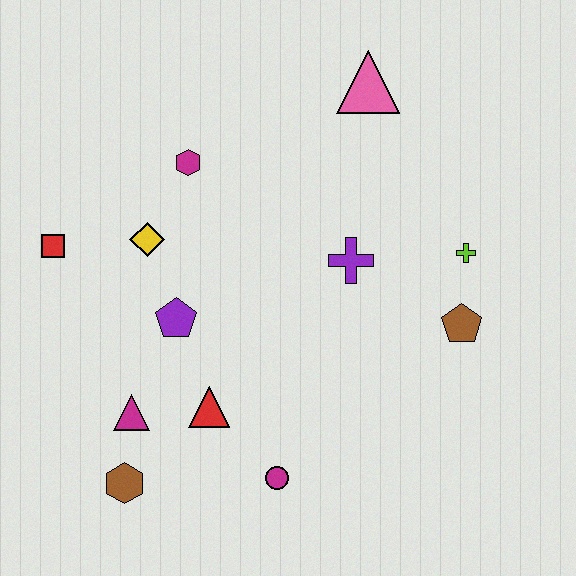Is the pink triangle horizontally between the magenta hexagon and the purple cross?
No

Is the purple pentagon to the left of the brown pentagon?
Yes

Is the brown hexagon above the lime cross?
No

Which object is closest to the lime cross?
The brown pentagon is closest to the lime cross.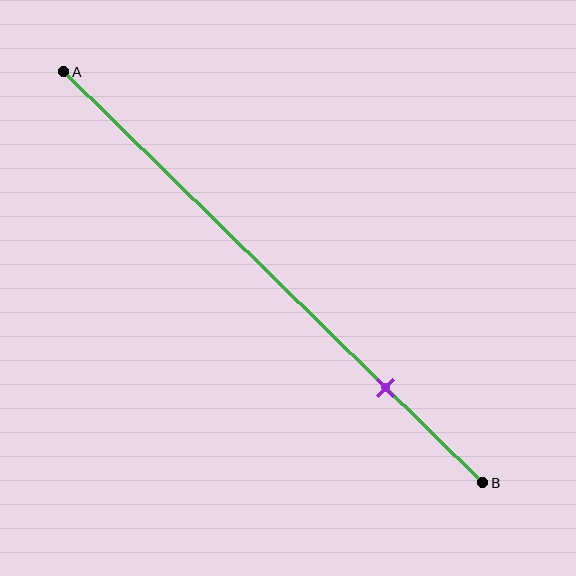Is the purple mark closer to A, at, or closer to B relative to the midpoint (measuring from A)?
The purple mark is closer to point B than the midpoint of segment AB.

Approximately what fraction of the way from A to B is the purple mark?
The purple mark is approximately 75% of the way from A to B.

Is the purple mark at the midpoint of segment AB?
No, the mark is at about 75% from A, not at the 50% midpoint.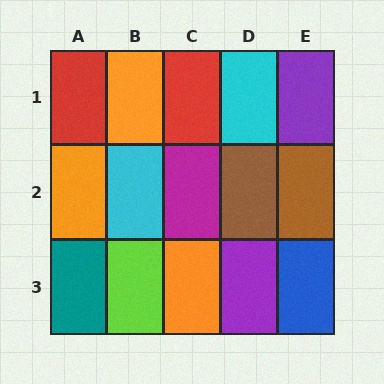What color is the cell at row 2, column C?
Magenta.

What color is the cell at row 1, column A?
Red.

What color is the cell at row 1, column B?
Orange.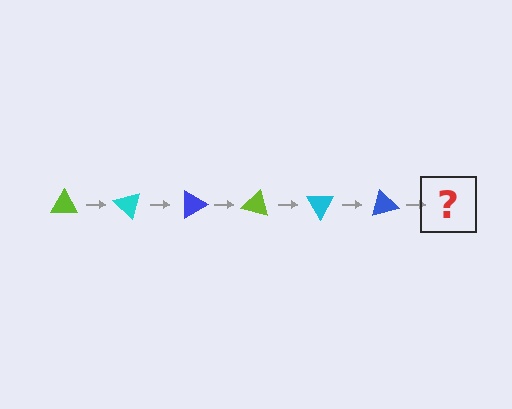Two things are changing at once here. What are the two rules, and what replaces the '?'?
The two rules are that it rotates 45 degrees each step and the color cycles through lime, cyan, and blue. The '?' should be a lime triangle, rotated 270 degrees from the start.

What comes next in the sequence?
The next element should be a lime triangle, rotated 270 degrees from the start.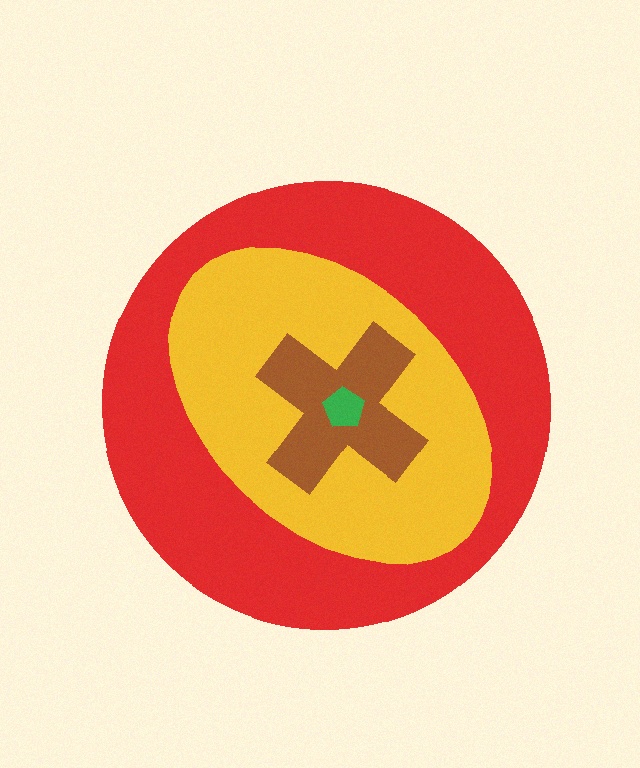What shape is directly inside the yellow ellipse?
The brown cross.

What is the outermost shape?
The red circle.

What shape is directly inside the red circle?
The yellow ellipse.